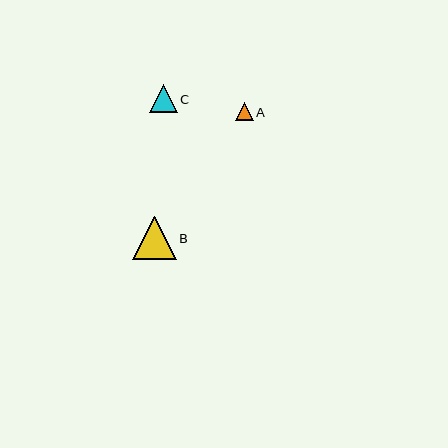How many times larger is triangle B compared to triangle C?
Triangle B is approximately 1.6 times the size of triangle C.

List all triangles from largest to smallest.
From largest to smallest: B, C, A.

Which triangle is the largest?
Triangle B is the largest with a size of approximately 43 pixels.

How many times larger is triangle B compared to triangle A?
Triangle B is approximately 2.4 times the size of triangle A.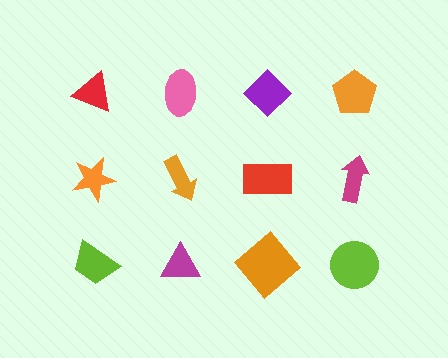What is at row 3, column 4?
A lime circle.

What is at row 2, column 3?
A red rectangle.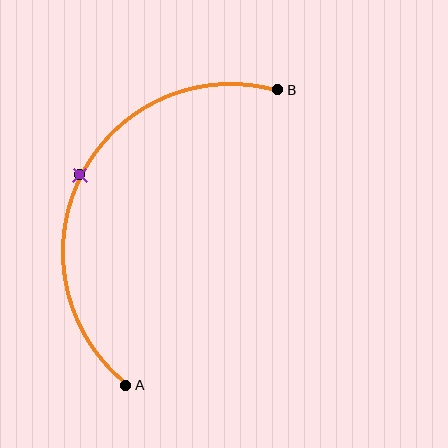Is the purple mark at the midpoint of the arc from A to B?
Yes. The purple mark lies on the arc at equal arc-length from both A and B — it is the arc midpoint.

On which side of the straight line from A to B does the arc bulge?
The arc bulges to the left of the straight line connecting A and B.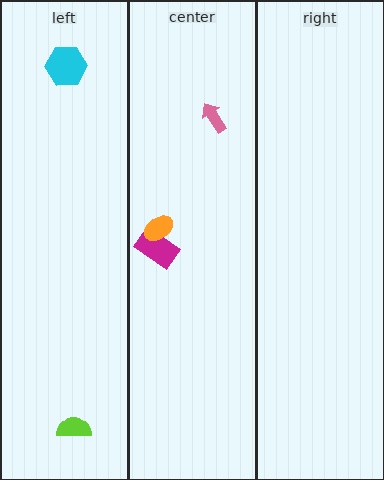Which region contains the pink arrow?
The center region.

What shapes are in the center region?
The magenta rectangle, the orange ellipse, the pink arrow.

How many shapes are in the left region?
2.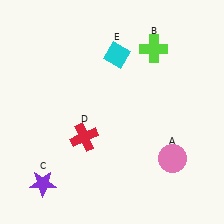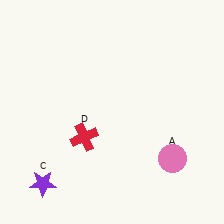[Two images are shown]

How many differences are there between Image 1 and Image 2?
There are 2 differences between the two images.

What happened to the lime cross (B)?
The lime cross (B) was removed in Image 2. It was in the top-right area of Image 1.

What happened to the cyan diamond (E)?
The cyan diamond (E) was removed in Image 2. It was in the top-right area of Image 1.